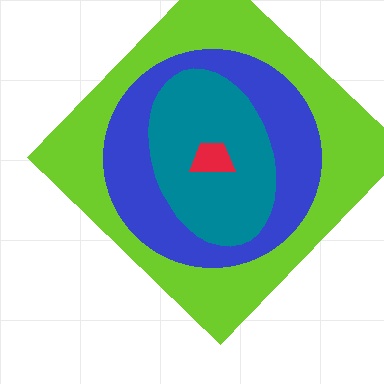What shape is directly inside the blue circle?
The teal ellipse.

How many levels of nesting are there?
4.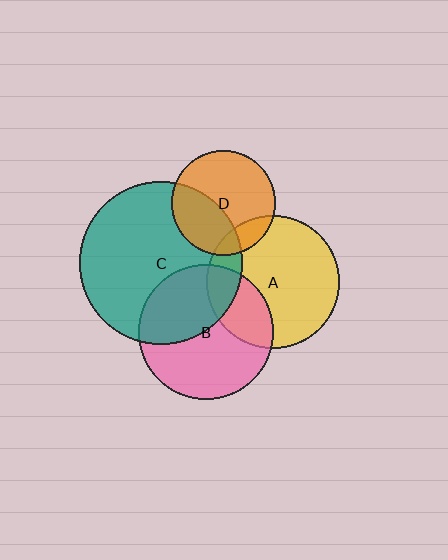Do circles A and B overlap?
Yes.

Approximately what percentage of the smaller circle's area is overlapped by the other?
Approximately 25%.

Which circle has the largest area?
Circle C (teal).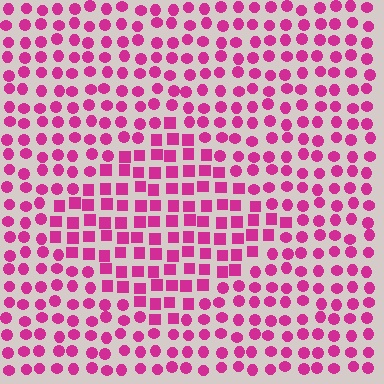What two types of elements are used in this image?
The image uses squares inside the diamond region and circles outside it.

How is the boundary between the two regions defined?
The boundary is defined by a change in element shape: squares inside vs. circles outside. All elements share the same color and spacing.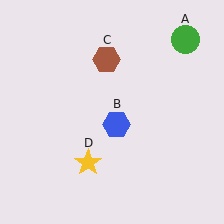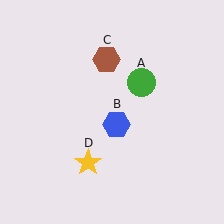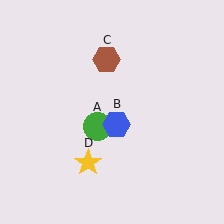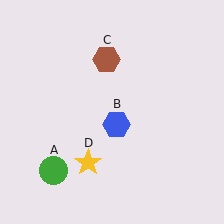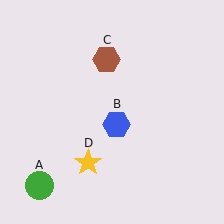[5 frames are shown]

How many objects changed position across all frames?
1 object changed position: green circle (object A).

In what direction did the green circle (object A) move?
The green circle (object A) moved down and to the left.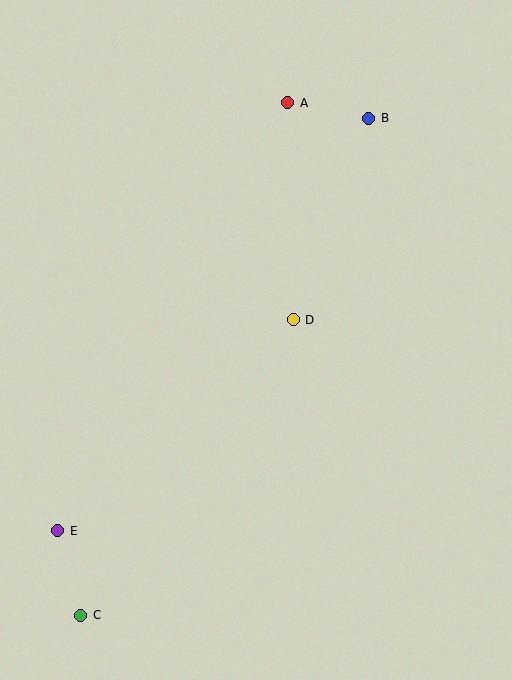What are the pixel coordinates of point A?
Point A is at (288, 103).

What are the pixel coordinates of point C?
Point C is at (81, 615).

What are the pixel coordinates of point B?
Point B is at (369, 118).